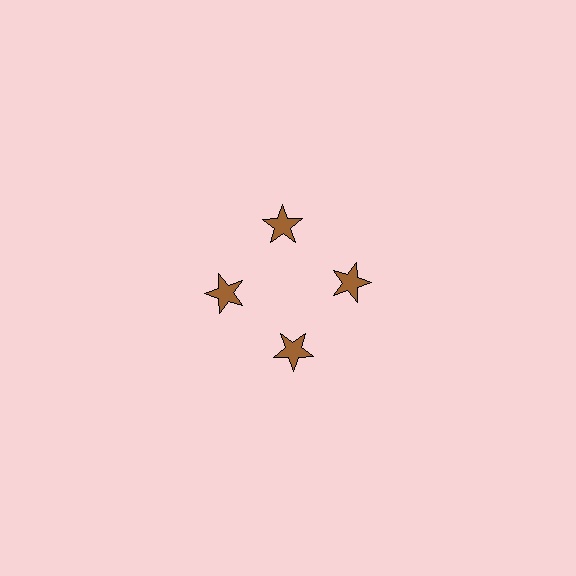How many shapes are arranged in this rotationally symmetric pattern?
There are 4 shapes, arranged in 4 groups of 1.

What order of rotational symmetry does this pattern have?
This pattern has 4-fold rotational symmetry.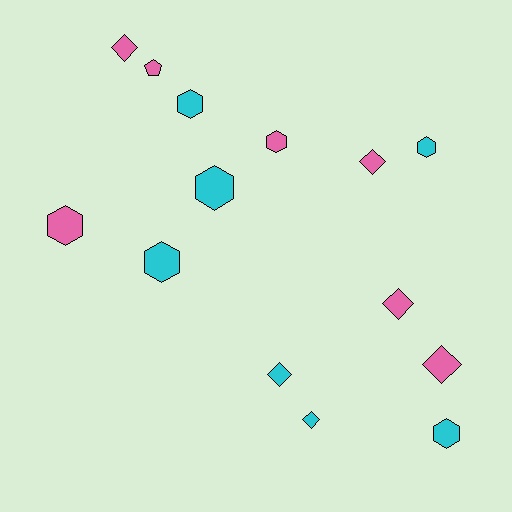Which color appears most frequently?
Pink, with 7 objects.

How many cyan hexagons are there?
There are 5 cyan hexagons.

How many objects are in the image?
There are 14 objects.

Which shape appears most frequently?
Hexagon, with 7 objects.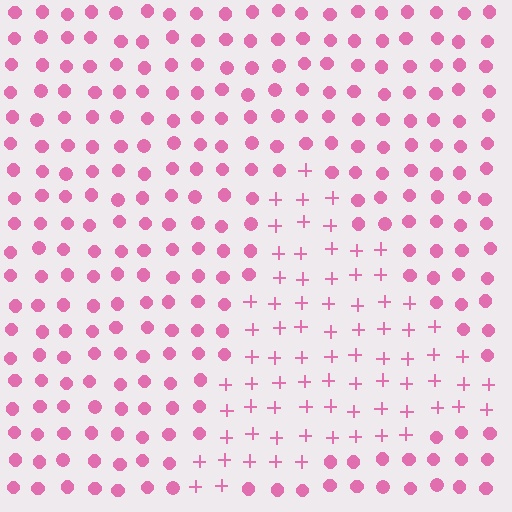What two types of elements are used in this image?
The image uses plus signs inside the triangle region and circles outside it.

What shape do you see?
I see a triangle.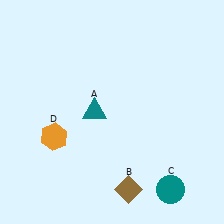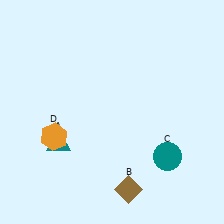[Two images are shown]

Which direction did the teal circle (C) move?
The teal circle (C) moved up.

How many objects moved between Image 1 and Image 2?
2 objects moved between the two images.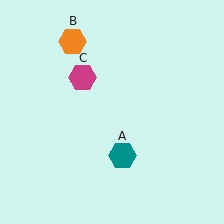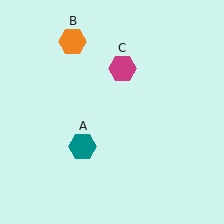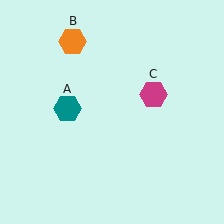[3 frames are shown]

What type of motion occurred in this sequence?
The teal hexagon (object A), magenta hexagon (object C) rotated clockwise around the center of the scene.